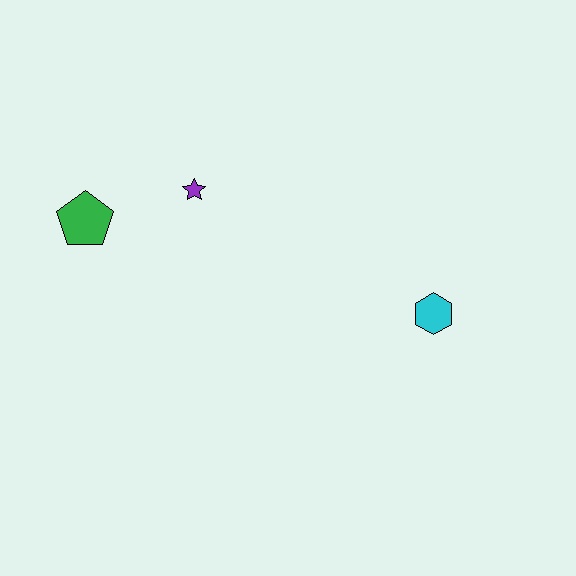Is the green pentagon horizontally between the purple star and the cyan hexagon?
No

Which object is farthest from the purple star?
The cyan hexagon is farthest from the purple star.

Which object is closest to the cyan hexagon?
The purple star is closest to the cyan hexagon.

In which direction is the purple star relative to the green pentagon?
The purple star is to the right of the green pentagon.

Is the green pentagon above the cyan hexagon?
Yes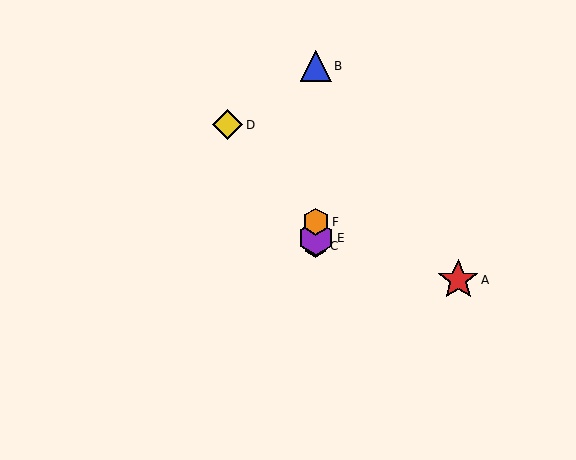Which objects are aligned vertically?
Objects B, C, E, F are aligned vertically.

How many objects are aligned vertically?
4 objects (B, C, E, F) are aligned vertically.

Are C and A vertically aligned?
No, C is at x≈316 and A is at x≈458.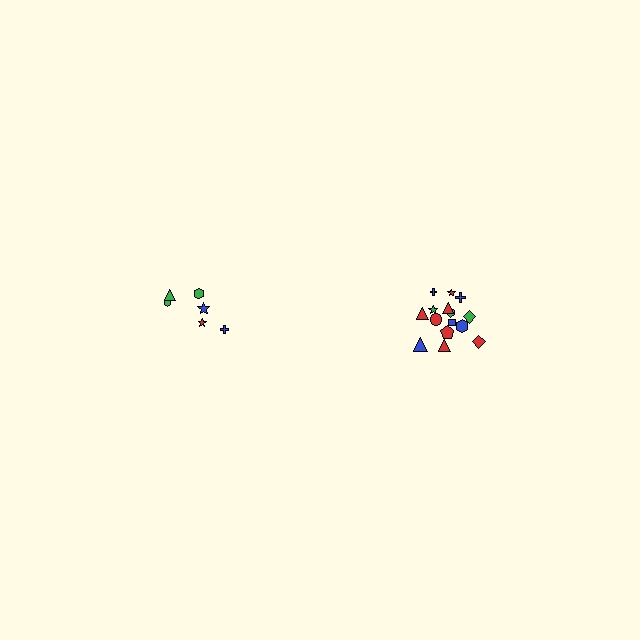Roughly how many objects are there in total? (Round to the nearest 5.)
Roughly 20 objects in total.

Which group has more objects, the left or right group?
The right group.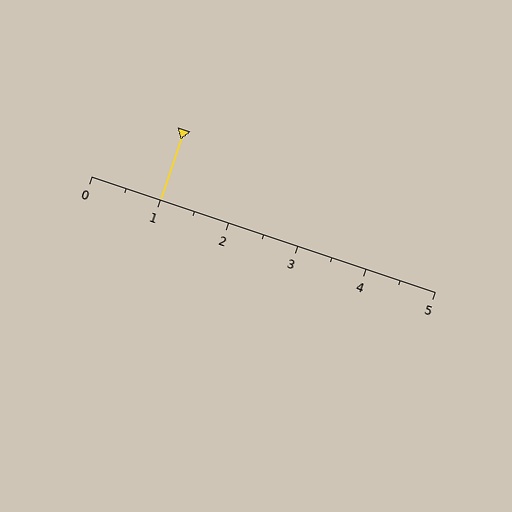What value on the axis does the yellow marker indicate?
The marker indicates approximately 1.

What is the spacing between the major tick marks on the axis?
The major ticks are spaced 1 apart.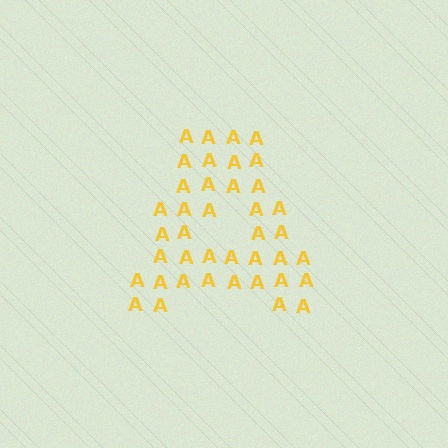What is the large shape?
The large shape is the letter A.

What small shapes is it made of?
It is made of small letter A's.